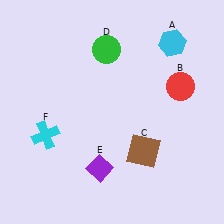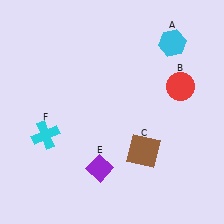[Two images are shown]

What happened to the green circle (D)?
The green circle (D) was removed in Image 2. It was in the top-left area of Image 1.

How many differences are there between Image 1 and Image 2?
There is 1 difference between the two images.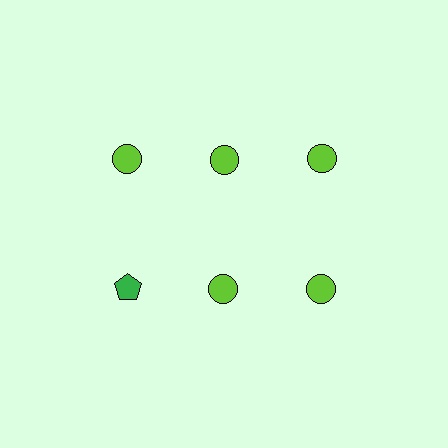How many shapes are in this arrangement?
There are 6 shapes arranged in a grid pattern.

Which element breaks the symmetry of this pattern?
The green pentagon in the second row, leftmost column breaks the symmetry. All other shapes are lime circles.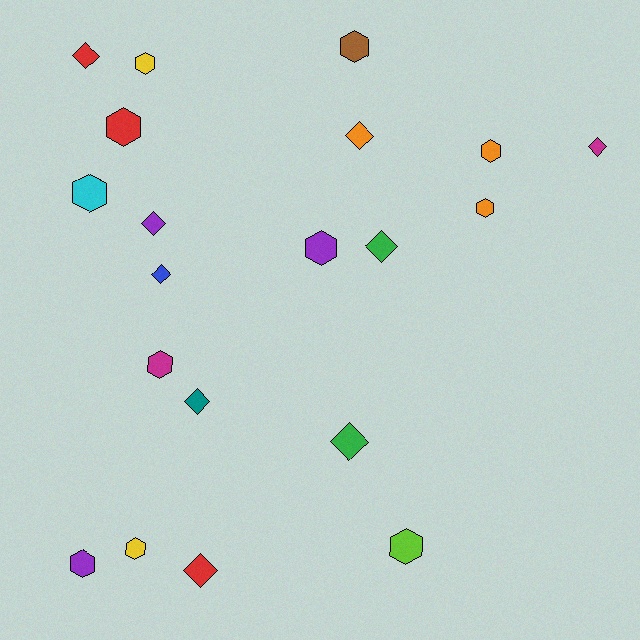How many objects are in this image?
There are 20 objects.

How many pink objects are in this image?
There are no pink objects.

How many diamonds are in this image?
There are 9 diamonds.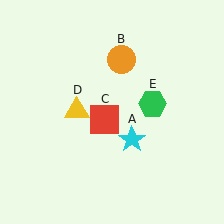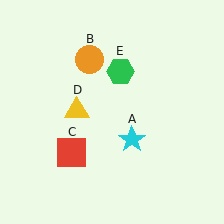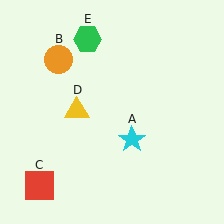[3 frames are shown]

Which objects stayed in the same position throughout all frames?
Cyan star (object A) and yellow triangle (object D) remained stationary.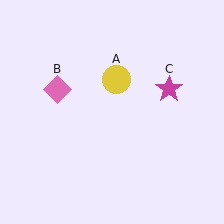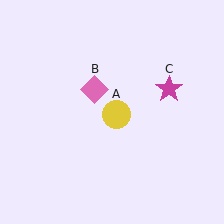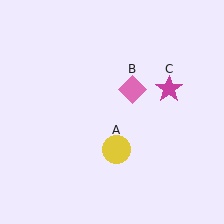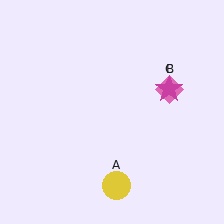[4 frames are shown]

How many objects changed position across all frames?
2 objects changed position: yellow circle (object A), pink diamond (object B).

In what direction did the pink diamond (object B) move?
The pink diamond (object B) moved right.